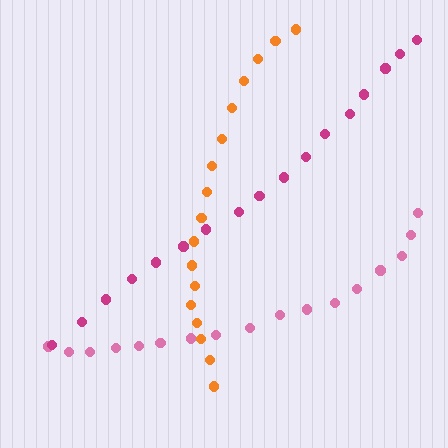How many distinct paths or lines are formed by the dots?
There are 3 distinct paths.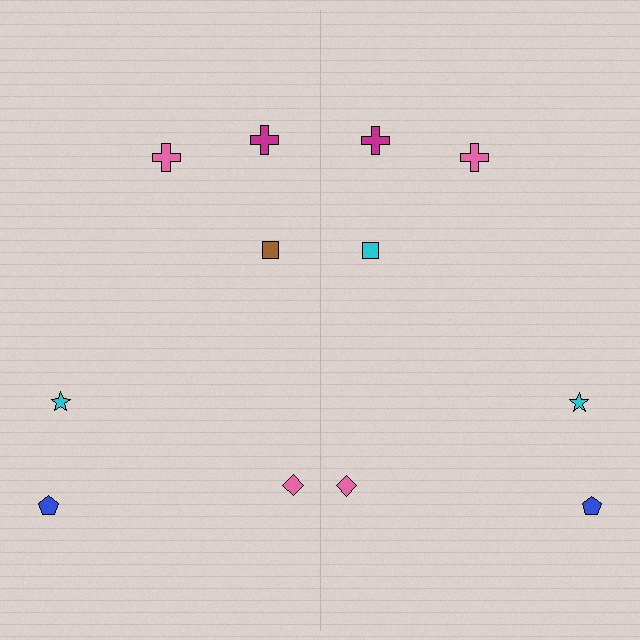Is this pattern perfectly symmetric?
No, the pattern is not perfectly symmetric. The cyan square on the right side breaks the symmetry — its mirror counterpart is brown.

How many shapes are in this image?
There are 12 shapes in this image.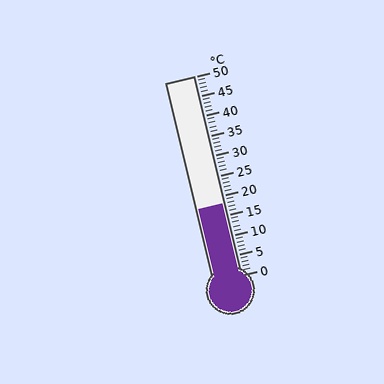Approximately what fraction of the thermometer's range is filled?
The thermometer is filled to approximately 35% of its range.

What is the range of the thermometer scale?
The thermometer scale ranges from 0°C to 50°C.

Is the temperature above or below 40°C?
The temperature is below 40°C.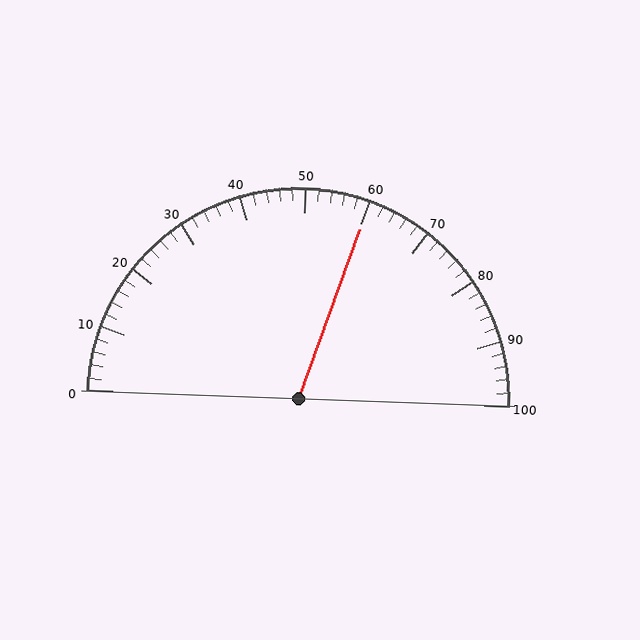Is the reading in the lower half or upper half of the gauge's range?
The reading is in the upper half of the range (0 to 100).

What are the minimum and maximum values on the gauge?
The gauge ranges from 0 to 100.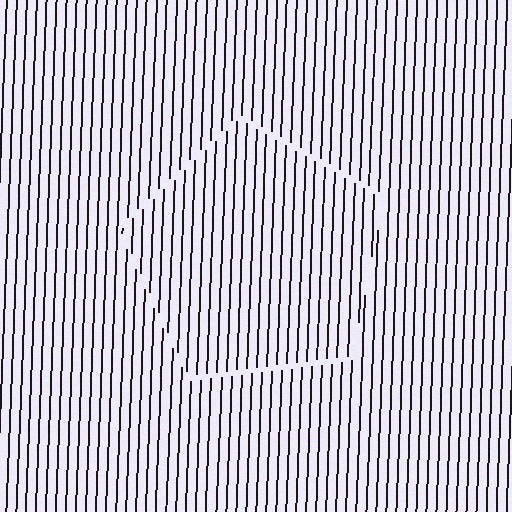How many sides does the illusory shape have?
5 sides — the line-ends trace a pentagon.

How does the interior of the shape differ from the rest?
The interior of the shape contains the same grating, shifted by half a period — the contour is defined by the phase discontinuity where line-ends from the inner and outer gratings abut.